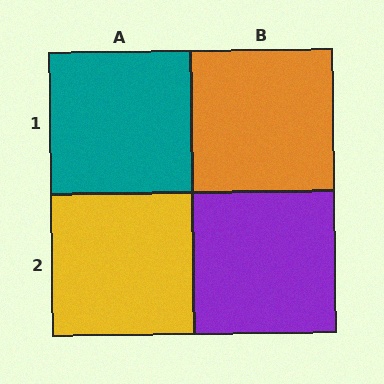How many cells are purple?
1 cell is purple.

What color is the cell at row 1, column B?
Orange.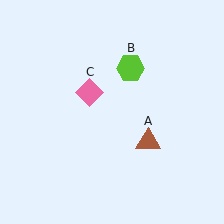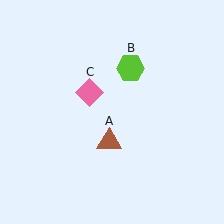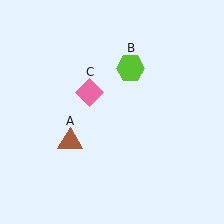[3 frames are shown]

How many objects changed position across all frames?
1 object changed position: brown triangle (object A).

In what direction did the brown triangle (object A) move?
The brown triangle (object A) moved left.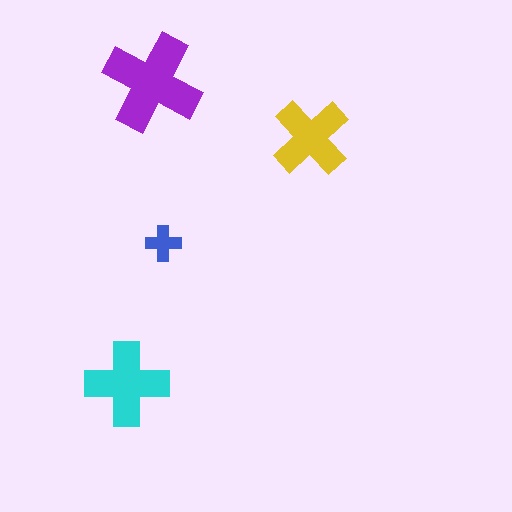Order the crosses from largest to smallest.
the purple one, the cyan one, the yellow one, the blue one.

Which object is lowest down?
The cyan cross is bottommost.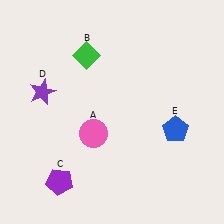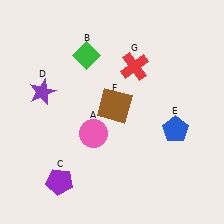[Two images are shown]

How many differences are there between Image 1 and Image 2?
There are 2 differences between the two images.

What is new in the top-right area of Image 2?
A brown square (F) was added in the top-right area of Image 2.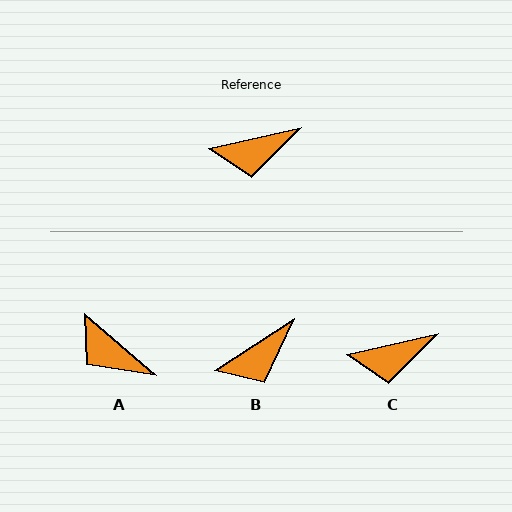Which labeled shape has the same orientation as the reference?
C.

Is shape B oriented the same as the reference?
No, it is off by about 20 degrees.